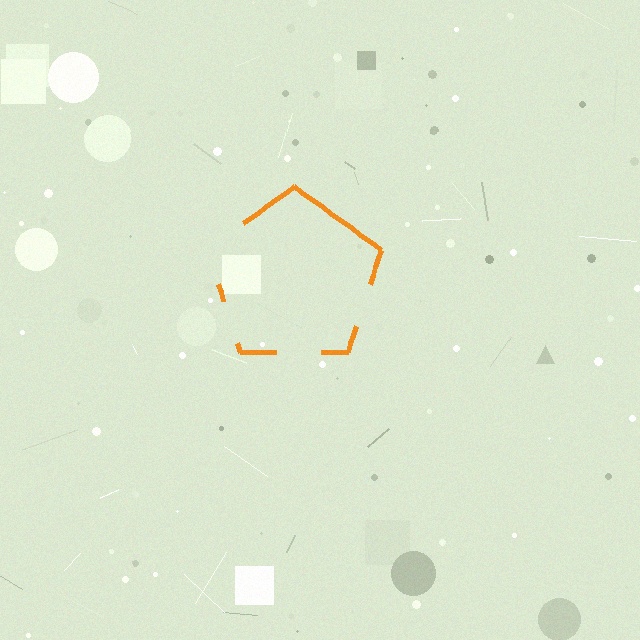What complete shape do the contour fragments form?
The contour fragments form a pentagon.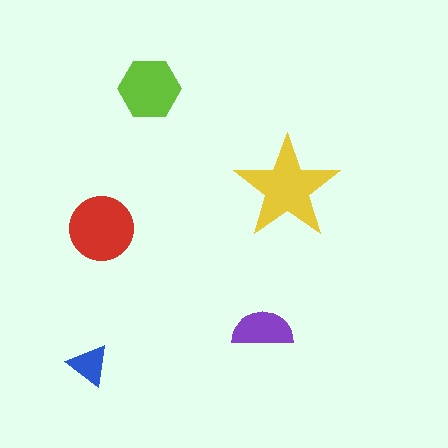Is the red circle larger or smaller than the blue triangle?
Larger.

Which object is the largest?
The yellow star.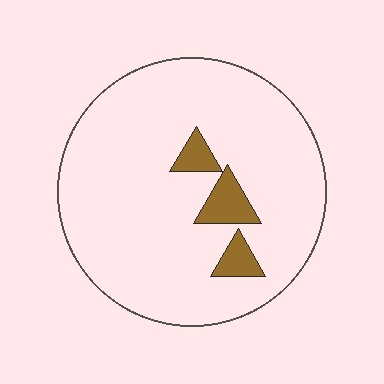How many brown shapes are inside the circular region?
3.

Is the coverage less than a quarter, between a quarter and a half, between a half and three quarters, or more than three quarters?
Less than a quarter.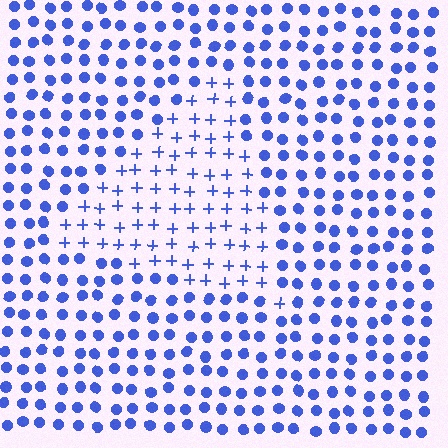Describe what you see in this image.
The image is filled with small blue elements arranged in a uniform grid. A triangle-shaped region contains plus signs, while the surrounding area contains circles. The boundary is defined purely by the change in element shape.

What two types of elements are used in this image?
The image uses plus signs inside the triangle region and circles outside it.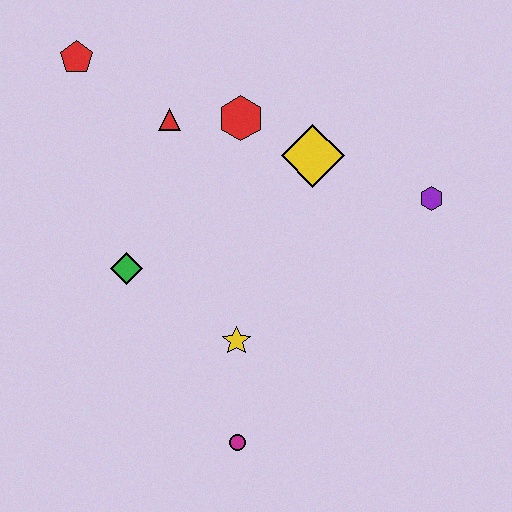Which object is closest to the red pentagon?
The red triangle is closest to the red pentagon.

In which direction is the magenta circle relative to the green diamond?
The magenta circle is below the green diamond.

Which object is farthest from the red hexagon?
The magenta circle is farthest from the red hexagon.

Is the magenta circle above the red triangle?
No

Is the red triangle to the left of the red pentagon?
No